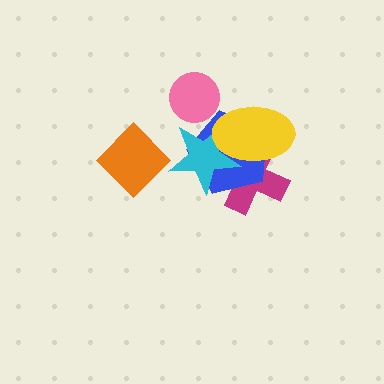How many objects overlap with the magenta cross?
3 objects overlap with the magenta cross.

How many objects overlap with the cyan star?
3 objects overlap with the cyan star.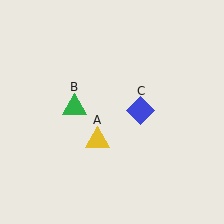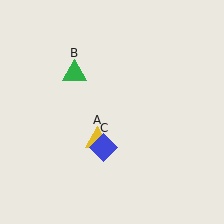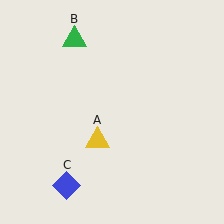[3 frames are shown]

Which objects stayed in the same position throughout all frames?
Yellow triangle (object A) remained stationary.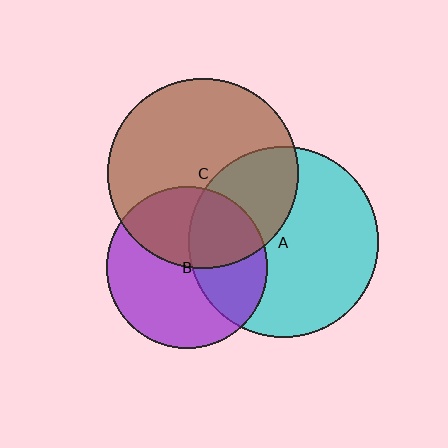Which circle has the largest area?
Circle C (brown).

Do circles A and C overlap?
Yes.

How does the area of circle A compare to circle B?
Approximately 1.4 times.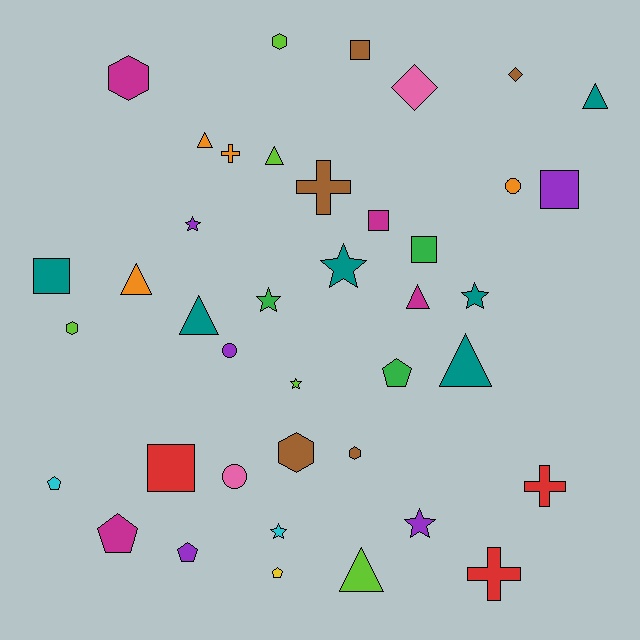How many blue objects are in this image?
There are no blue objects.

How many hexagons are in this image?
There are 5 hexagons.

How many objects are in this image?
There are 40 objects.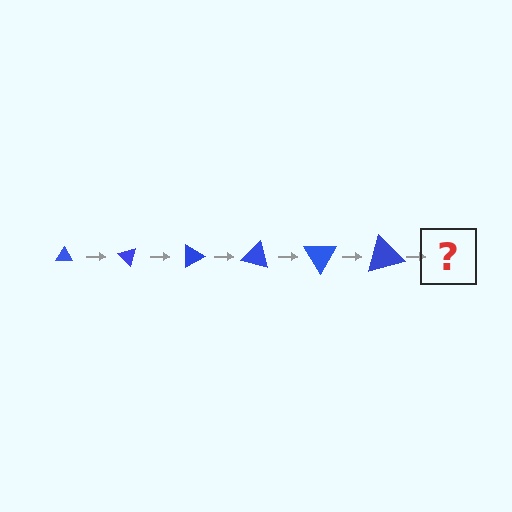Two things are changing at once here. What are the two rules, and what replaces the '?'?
The two rules are that the triangle grows larger each step and it rotates 45 degrees each step. The '?' should be a triangle, larger than the previous one and rotated 270 degrees from the start.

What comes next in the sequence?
The next element should be a triangle, larger than the previous one and rotated 270 degrees from the start.